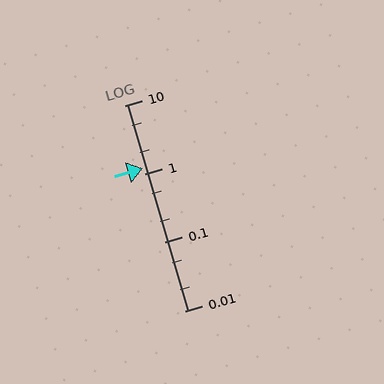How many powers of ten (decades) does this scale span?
The scale spans 3 decades, from 0.01 to 10.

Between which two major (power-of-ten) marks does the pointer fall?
The pointer is between 1 and 10.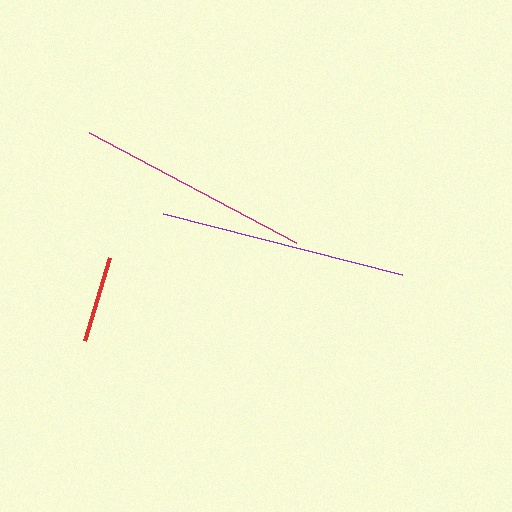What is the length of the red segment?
The red segment is approximately 86 pixels long.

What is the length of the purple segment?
The purple segment is approximately 246 pixels long.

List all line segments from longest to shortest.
From longest to shortest: purple, magenta, red.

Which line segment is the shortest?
The red line is the shortest at approximately 86 pixels.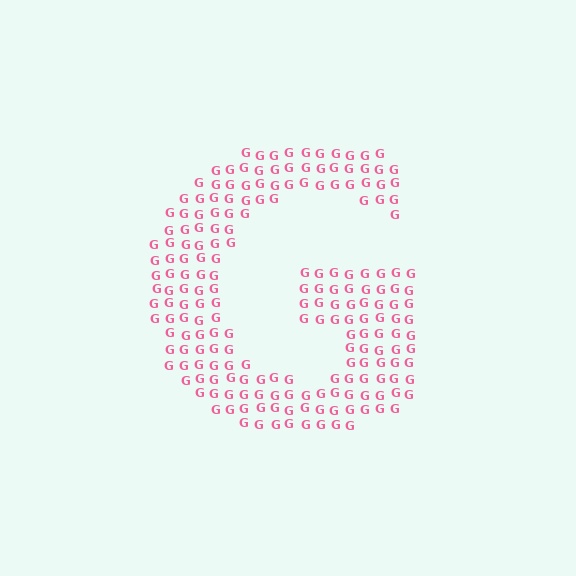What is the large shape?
The large shape is the letter G.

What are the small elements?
The small elements are letter G's.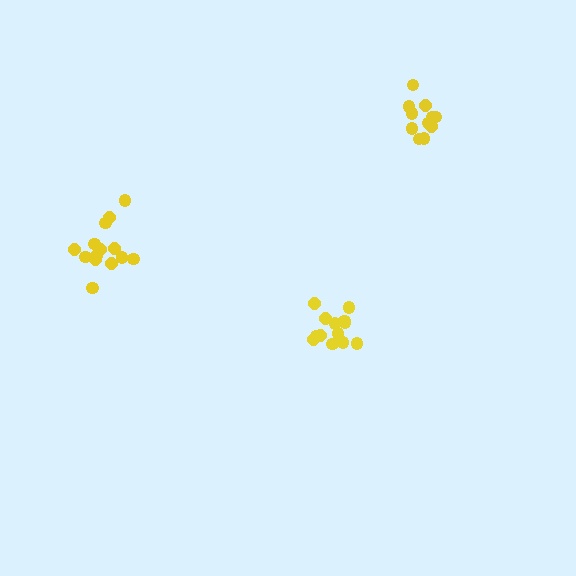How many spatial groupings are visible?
There are 3 spatial groupings.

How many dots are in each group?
Group 1: 13 dots, Group 2: 11 dots, Group 3: 14 dots (38 total).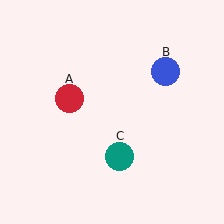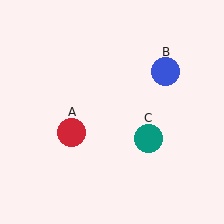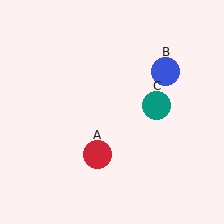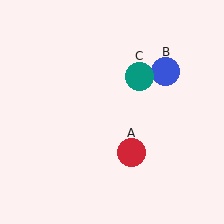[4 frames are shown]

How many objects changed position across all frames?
2 objects changed position: red circle (object A), teal circle (object C).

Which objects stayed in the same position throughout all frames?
Blue circle (object B) remained stationary.